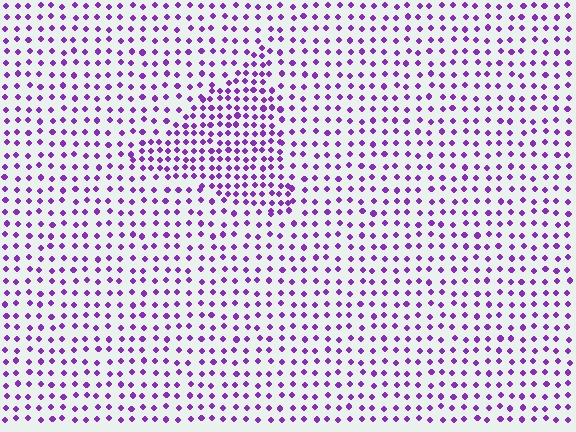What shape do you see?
I see a triangle.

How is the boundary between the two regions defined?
The boundary is defined by a change in element density (approximately 1.8x ratio). All elements are the same color, size, and shape.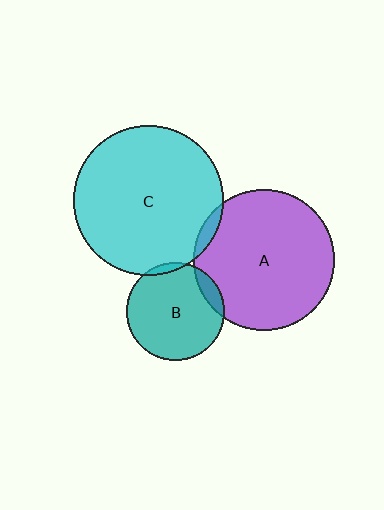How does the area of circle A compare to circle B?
Approximately 2.1 times.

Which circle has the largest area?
Circle C (cyan).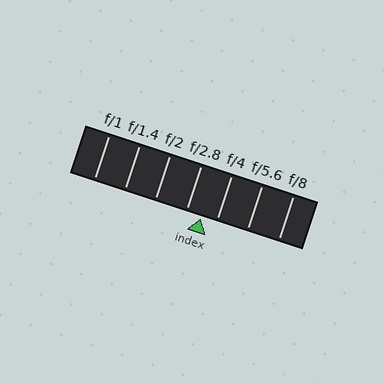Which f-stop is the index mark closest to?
The index mark is closest to f/2.8.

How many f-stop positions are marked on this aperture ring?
There are 7 f-stop positions marked.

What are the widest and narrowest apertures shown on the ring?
The widest aperture shown is f/1 and the narrowest is f/8.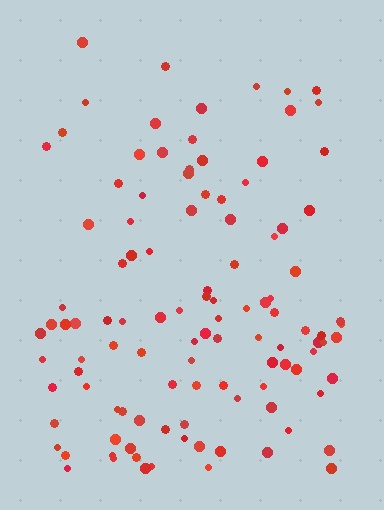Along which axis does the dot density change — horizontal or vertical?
Vertical.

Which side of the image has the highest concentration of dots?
The bottom.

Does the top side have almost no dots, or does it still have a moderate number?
Still a moderate number, just noticeably fewer than the bottom.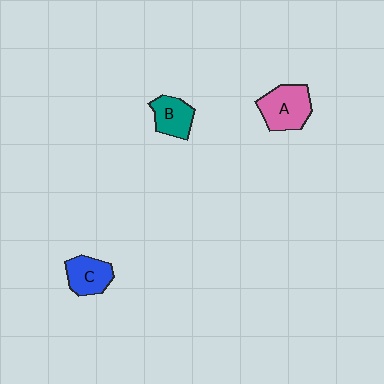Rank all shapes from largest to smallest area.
From largest to smallest: A (pink), C (blue), B (teal).